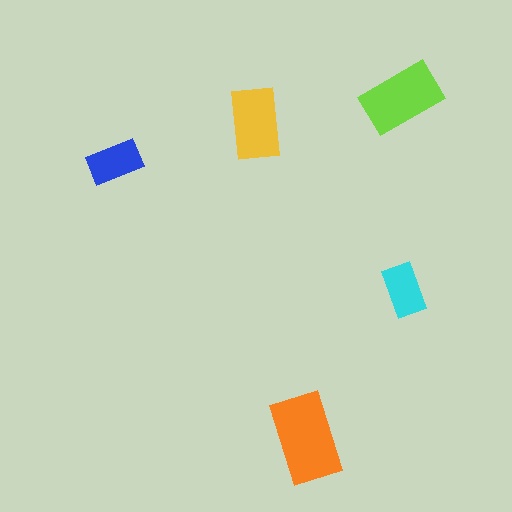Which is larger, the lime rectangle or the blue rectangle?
The lime one.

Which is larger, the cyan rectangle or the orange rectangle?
The orange one.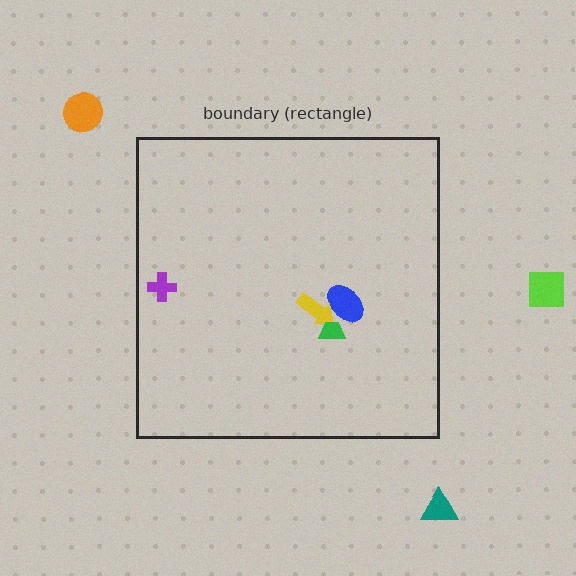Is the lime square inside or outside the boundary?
Outside.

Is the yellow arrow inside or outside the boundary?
Inside.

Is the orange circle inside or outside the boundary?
Outside.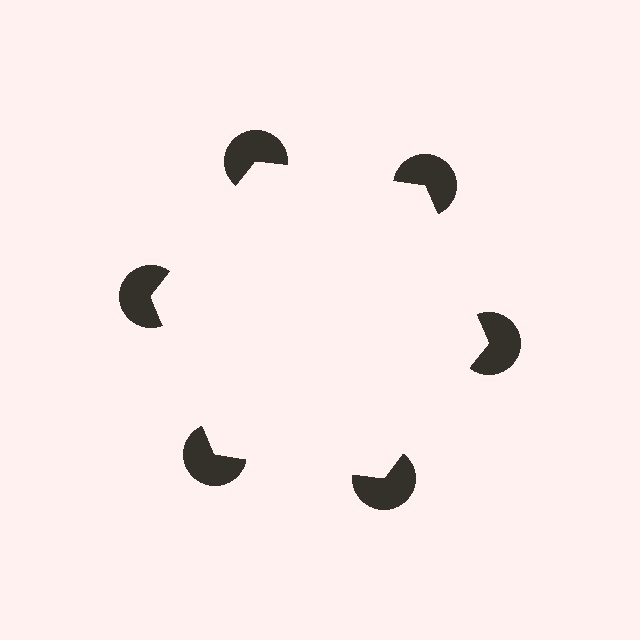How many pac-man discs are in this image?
There are 6 — one at each vertex of the illusory hexagon.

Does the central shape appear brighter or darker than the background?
It typically appears slightly brighter than the background, even though no actual brightness change is drawn.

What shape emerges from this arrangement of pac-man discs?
An illusory hexagon — its edges are inferred from the aligned wedge cuts in the pac-man discs, not physically drawn.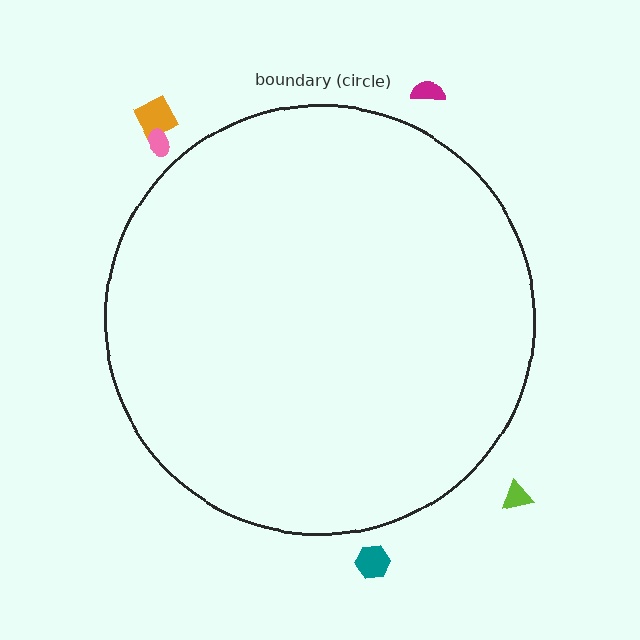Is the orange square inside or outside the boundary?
Outside.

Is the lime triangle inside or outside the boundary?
Outside.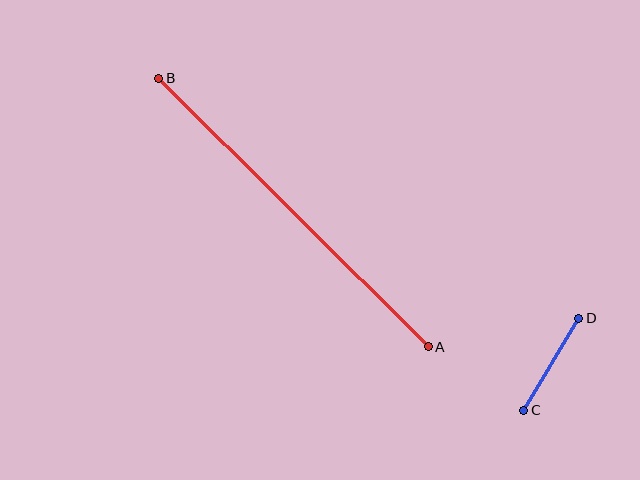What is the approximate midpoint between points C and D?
The midpoint is at approximately (551, 364) pixels.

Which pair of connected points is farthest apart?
Points A and B are farthest apart.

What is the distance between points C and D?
The distance is approximately 107 pixels.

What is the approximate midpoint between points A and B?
The midpoint is at approximately (294, 212) pixels.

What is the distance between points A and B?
The distance is approximately 381 pixels.